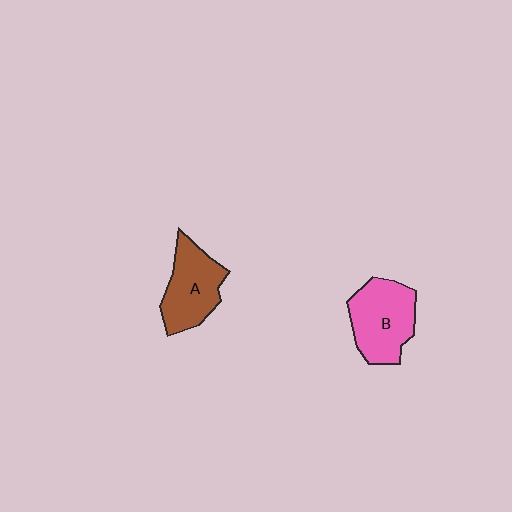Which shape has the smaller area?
Shape A (brown).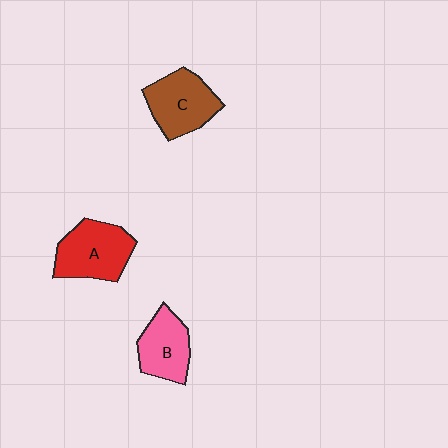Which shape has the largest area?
Shape A (red).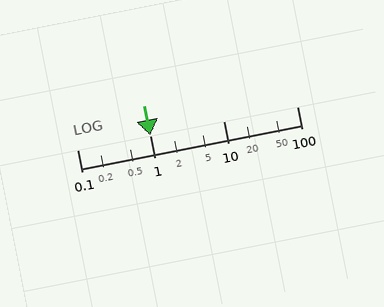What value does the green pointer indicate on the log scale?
The pointer indicates approximately 1.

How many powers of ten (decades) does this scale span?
The scale spans 3 decades, from 0.1 to 100.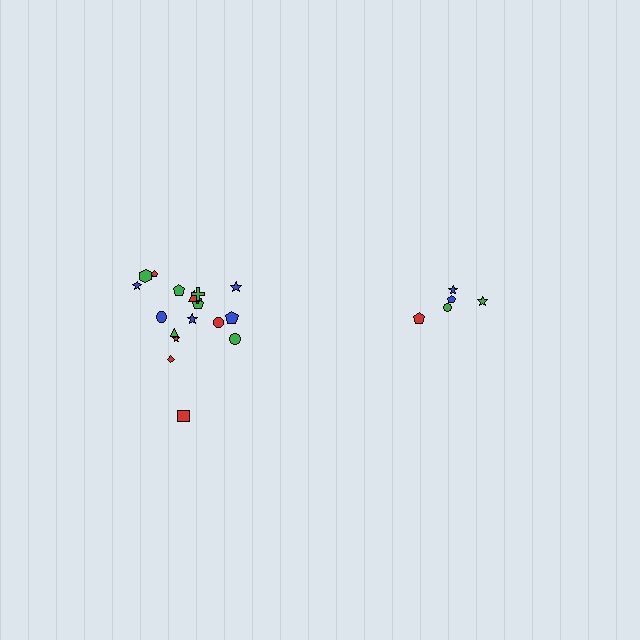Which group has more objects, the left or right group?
The left group.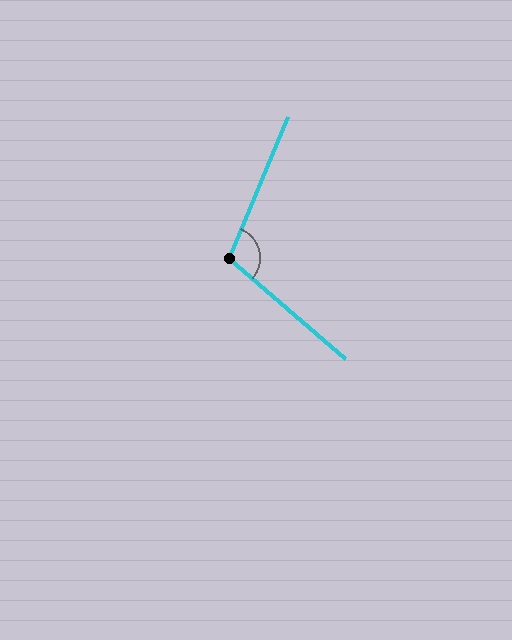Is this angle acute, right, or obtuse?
It is obtuse.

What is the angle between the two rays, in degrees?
Approximately 108 degrees.